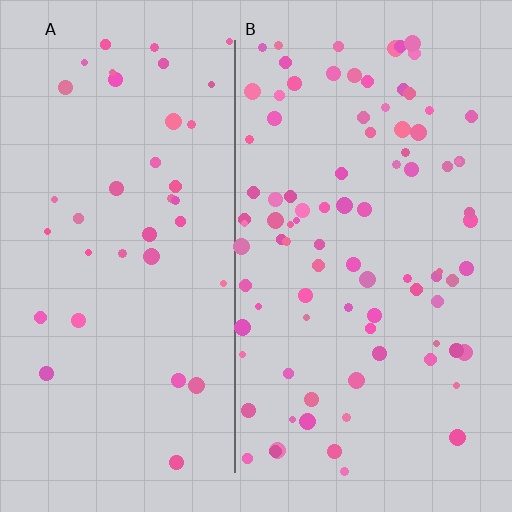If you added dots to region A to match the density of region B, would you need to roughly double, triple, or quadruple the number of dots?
Approximately double.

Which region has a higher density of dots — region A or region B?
B (the right).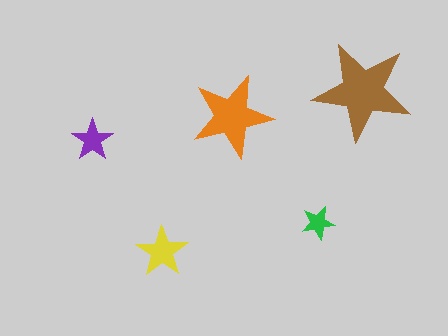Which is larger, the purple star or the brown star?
The brown one.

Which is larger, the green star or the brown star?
The brown one.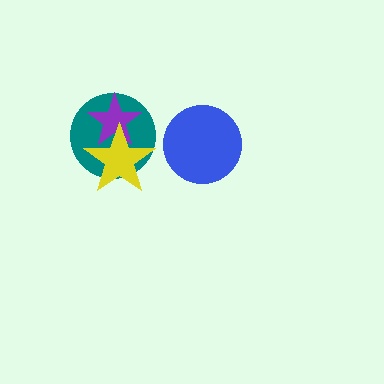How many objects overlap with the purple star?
2 objects overlap with the purple star.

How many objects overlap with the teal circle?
2 objects overlap with the teal circle.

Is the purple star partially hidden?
Yes, it is partially covered by another shape.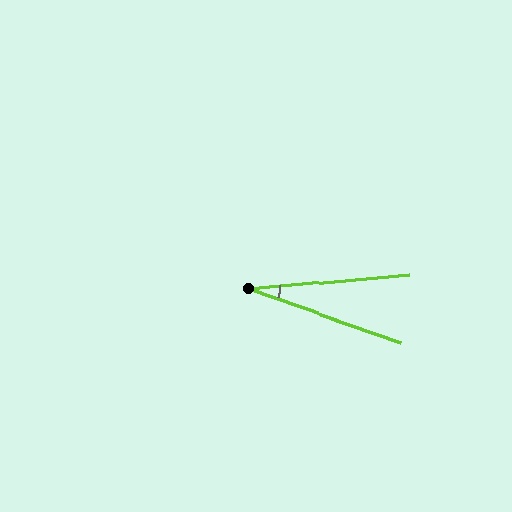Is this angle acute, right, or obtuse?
It is acute.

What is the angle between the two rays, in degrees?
Approximately 25 degrees.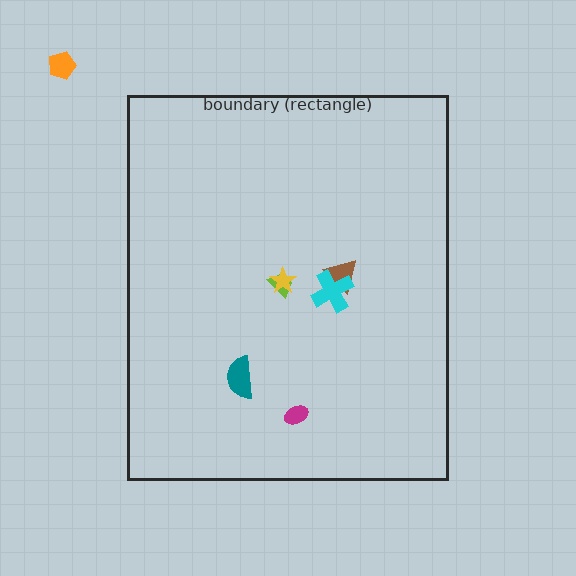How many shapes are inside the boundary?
6 inside, 1 outside.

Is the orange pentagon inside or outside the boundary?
Outside.